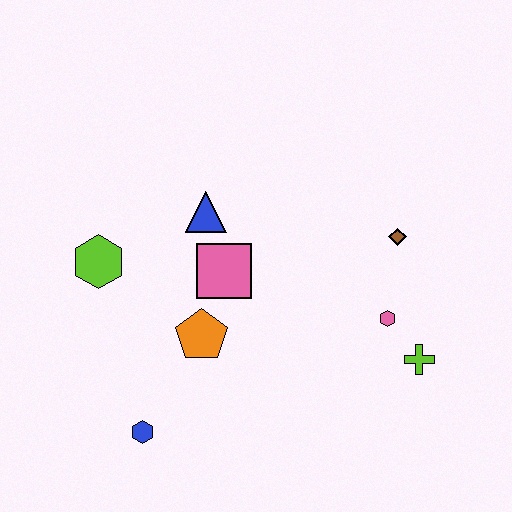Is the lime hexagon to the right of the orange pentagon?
No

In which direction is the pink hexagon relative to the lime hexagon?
The pink hexagon is to the right of the lime hexagon.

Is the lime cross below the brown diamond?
Yes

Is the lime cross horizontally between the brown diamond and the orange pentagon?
No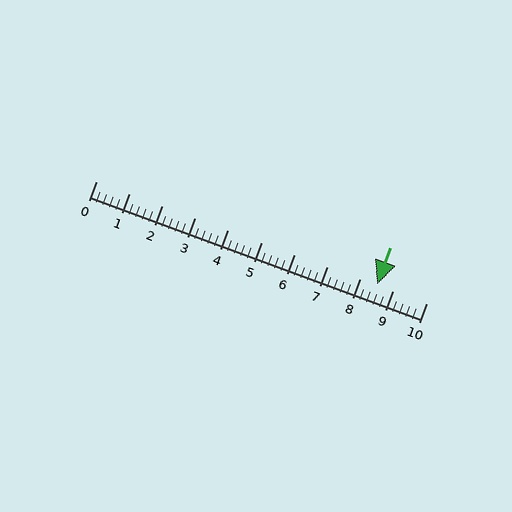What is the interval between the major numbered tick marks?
The major tick marks are spaced 1 units apart.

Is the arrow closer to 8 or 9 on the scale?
The arrow is closer to 9.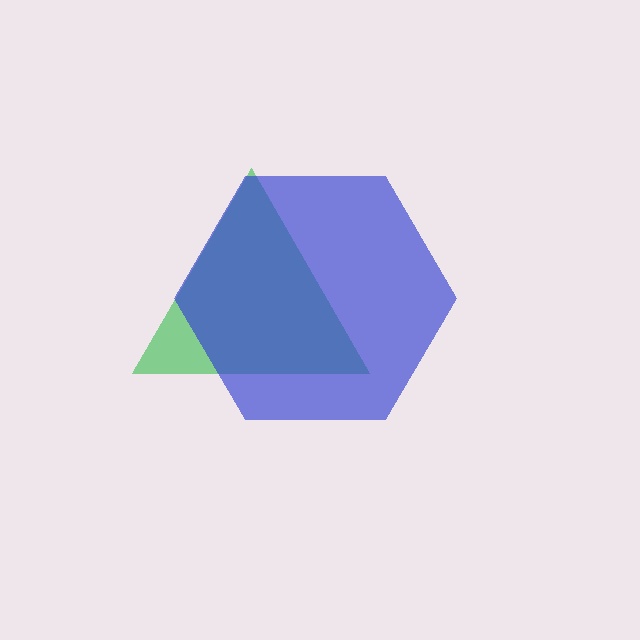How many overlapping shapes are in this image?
There are 2 overlapping shapes in the image.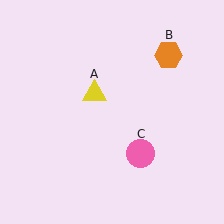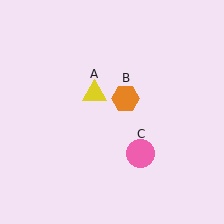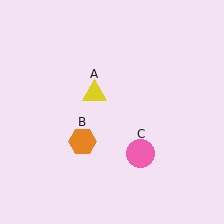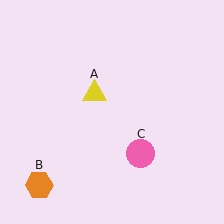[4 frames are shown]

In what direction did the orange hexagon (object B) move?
The orange hexagon (object B) moved down and to the left.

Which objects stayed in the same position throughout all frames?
Yellow triangle (object A) and pink circle (object C) remained stationary.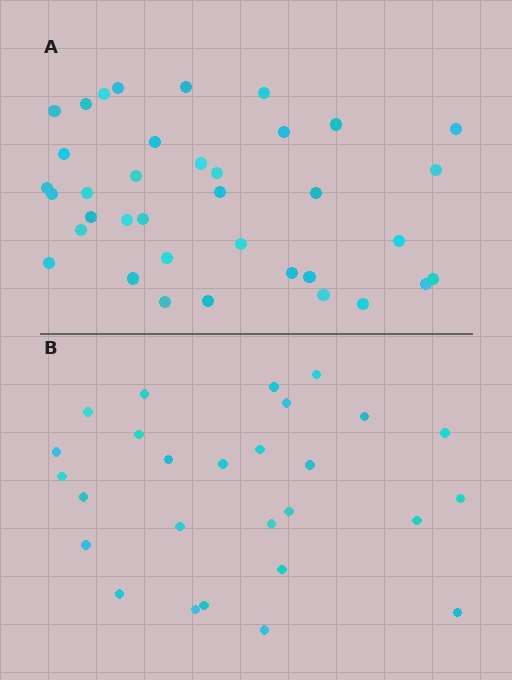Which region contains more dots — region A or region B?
Region A (the top region) has more dots.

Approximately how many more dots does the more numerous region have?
Region A has roughly 10 or so more dots than region B.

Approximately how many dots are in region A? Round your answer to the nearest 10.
About 40 dots. (The exact count is 37, which rounds to 40.)